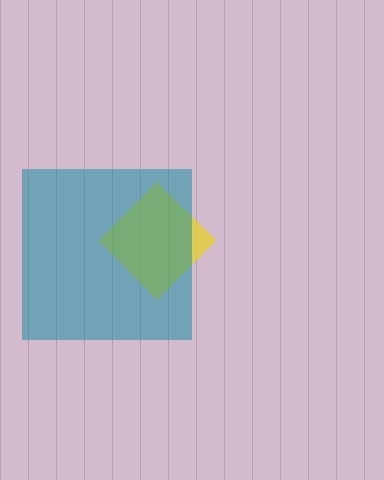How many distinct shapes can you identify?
There are 2 distinct shapes: a yellow diamond, a teal square.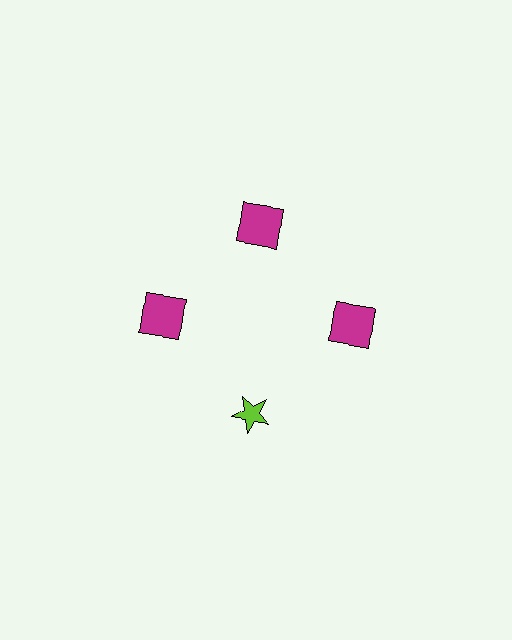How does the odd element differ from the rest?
It differs in both color (lime instead of magenta) and shape (star instead of square).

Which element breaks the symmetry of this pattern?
The lime star at roughly the 6 o'clock position breaks the symmetry. All other shapes are magenta squares.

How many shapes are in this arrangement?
There are 4 shapes arranged in a ring pattern.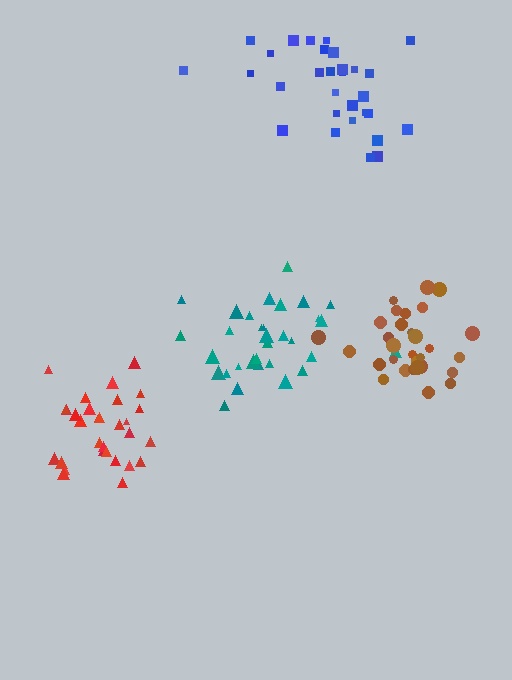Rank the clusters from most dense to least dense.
red, brown, teal, blue.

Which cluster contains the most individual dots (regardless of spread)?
Teal (32).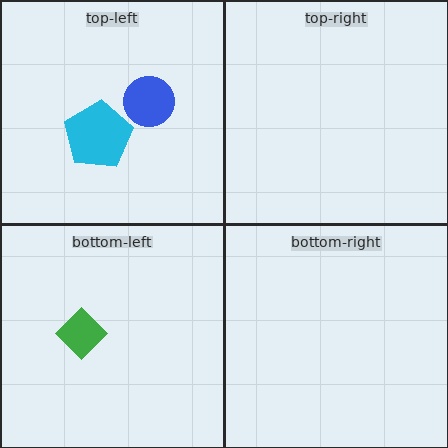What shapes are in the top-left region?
The blue circle, the cyan pentagon.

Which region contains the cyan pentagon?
The top-left region.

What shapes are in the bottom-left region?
The green diamond.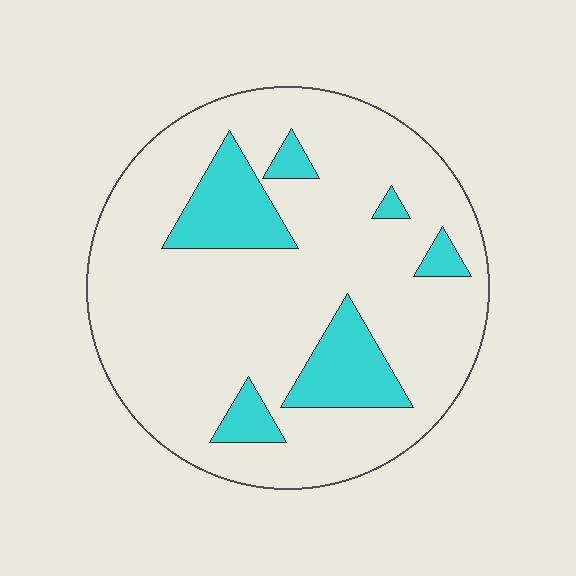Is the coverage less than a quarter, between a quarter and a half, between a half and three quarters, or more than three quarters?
Less than a quarter.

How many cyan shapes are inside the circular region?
6.